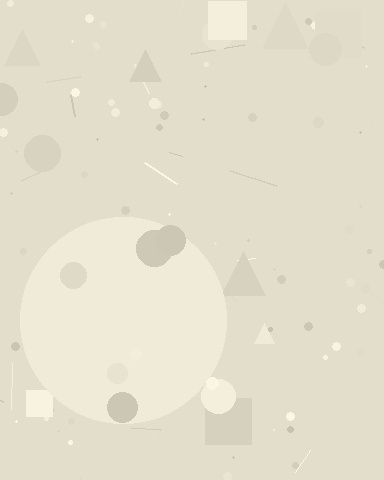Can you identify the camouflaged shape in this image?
The camouflaged shape is a circle.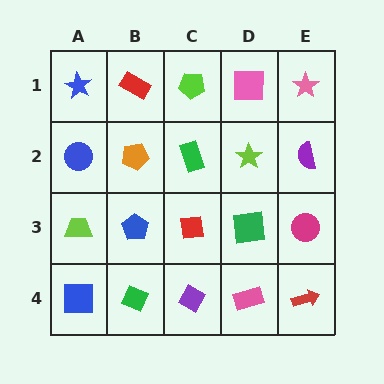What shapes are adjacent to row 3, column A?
A blue circle (row 2, column A), a blue square (row 4, column A), a blue pentagon (row 3, column B).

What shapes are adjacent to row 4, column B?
A blue pentagon (row 3, column B), a blue square (row 4, column A), a purple diamond (row 4, column C).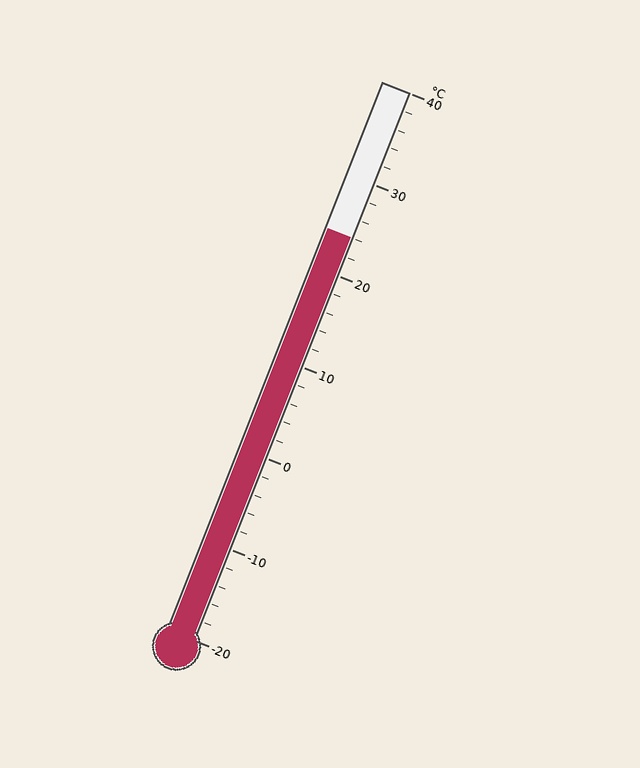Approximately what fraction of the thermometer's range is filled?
The thermometer is filled to approximately 75% of its range.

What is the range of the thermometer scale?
The thermometer scale ranges from -20°C to 40°C.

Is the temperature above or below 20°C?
The temperature is above 20°C.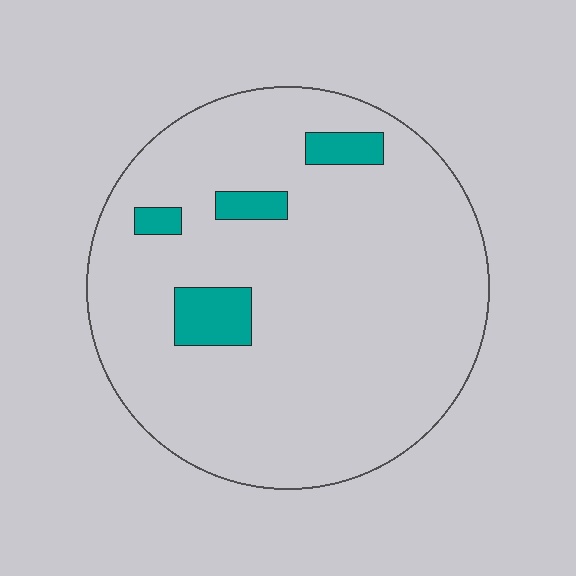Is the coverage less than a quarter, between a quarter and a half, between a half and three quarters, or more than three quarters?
Less than a quarter.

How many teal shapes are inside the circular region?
4.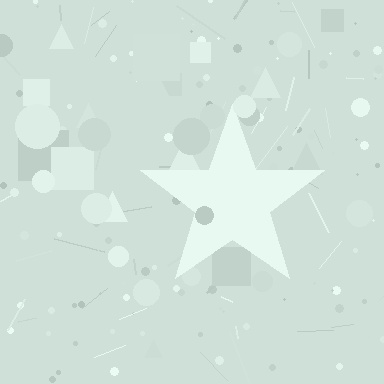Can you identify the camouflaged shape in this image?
The camouflaged shape is a star.